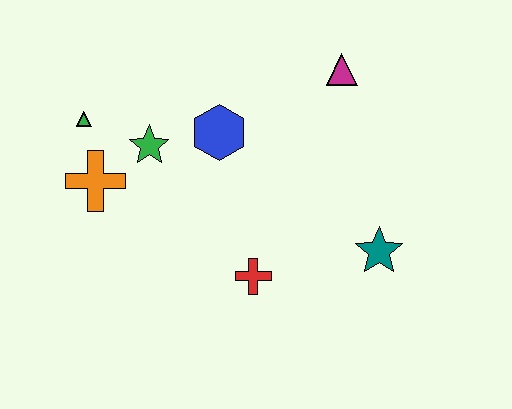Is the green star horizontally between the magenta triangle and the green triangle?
Yes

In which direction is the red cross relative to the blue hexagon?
The red cross is below the blue hexagon.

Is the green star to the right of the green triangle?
Yes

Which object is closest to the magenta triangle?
The blue hexagon is closest to the magenta triangle.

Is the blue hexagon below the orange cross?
No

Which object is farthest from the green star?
The teal star is farthest from the green star.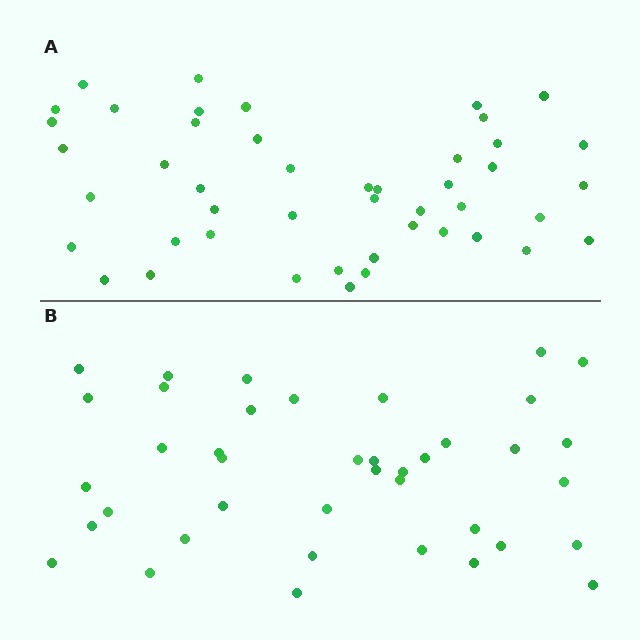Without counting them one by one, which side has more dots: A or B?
Region A (the top region) has more dots.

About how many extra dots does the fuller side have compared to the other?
Region A has about 6 more dots than region B.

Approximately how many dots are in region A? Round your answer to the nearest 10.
About 50 dots. (The exact count is 46, which rounds to 50.)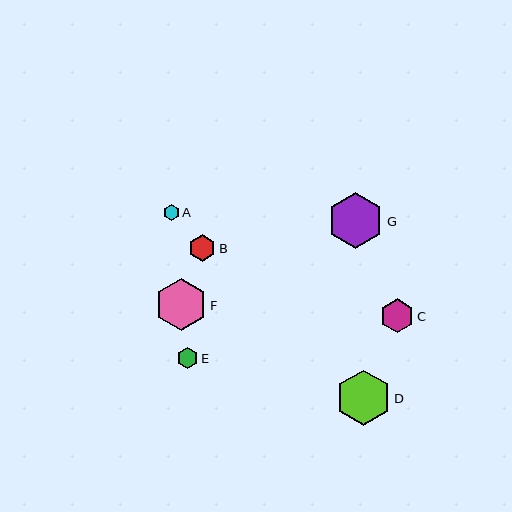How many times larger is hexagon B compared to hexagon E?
Hexagon B is approximately 1.3 times the size of hexagon E.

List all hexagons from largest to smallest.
From largest to smallest: G, D, F, C, B, E, A.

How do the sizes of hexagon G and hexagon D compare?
Hexagon G and hexagon D are approximately the same size.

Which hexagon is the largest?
Hexagon G is the largest with a size of approximately 56 pixels.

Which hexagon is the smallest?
Hexagon A is the smallest with a size of approximately 16 pixels.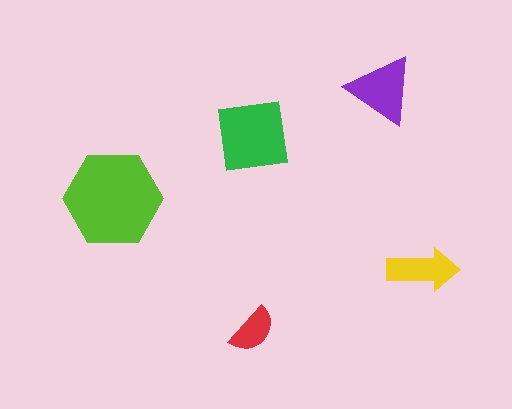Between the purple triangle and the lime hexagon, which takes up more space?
The lime hexagon.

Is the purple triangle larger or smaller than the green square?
Smaller.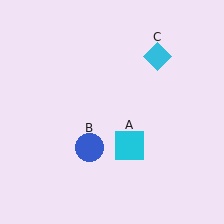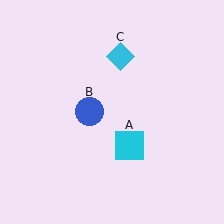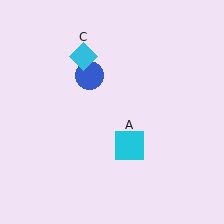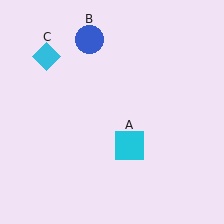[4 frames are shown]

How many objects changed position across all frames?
2 objects changed position: blue circle (object B), cyan diamond (object C).